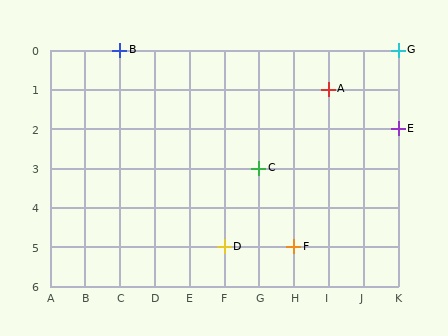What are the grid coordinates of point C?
Point C is at grid coordinates (G, 3).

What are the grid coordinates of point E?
Point E is at grid coordinates (K, 2).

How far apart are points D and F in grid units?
Points D and F are 2 columns apart.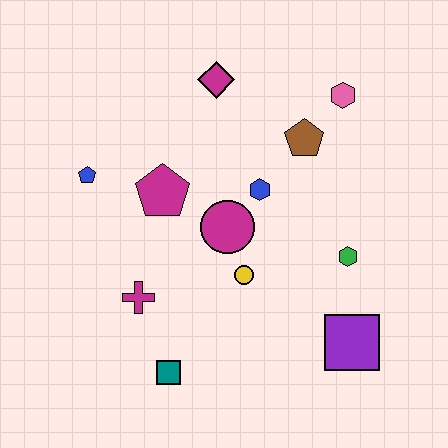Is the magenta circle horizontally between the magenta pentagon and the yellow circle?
Yes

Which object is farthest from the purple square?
The blue pentagon is farthest from the purple square.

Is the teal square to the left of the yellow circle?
Yes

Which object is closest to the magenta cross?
The teal square is closest to the magenta cross.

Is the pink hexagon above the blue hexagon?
Yes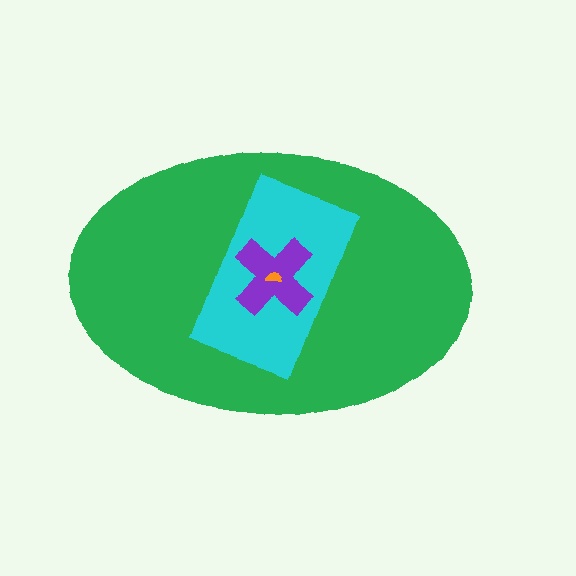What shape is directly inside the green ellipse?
The cyan rectangle.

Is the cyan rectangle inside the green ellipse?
Yes.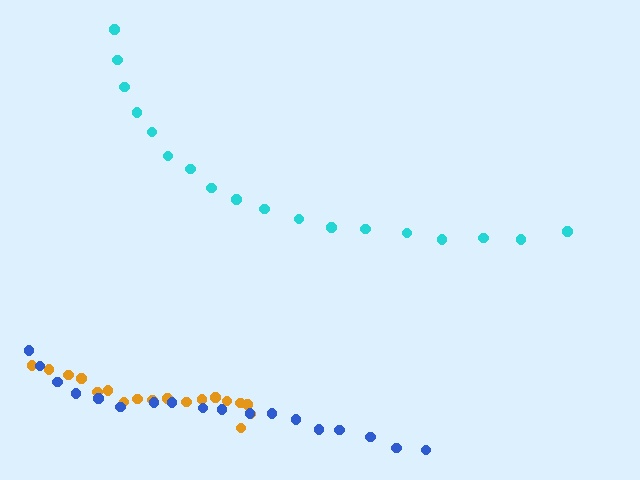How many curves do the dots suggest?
There are 3 distinct paths.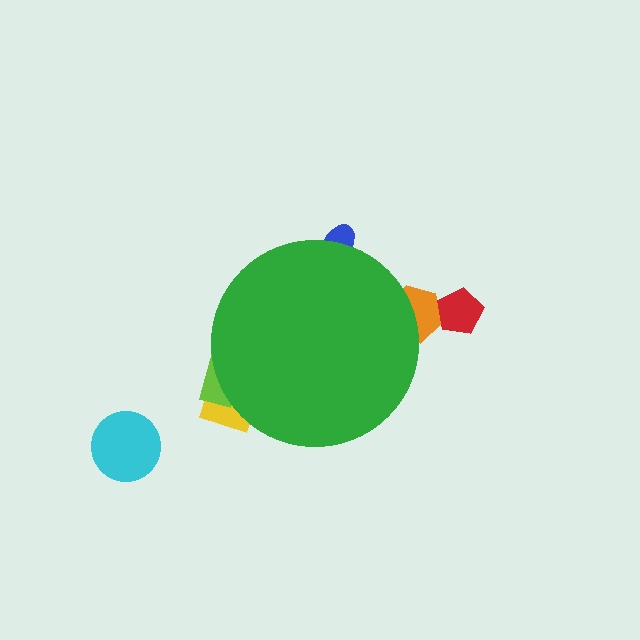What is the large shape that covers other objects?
A green circle.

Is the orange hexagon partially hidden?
Yes, the orange hexagon is partially hidden behind the green circle.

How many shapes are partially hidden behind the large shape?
4 shapes are partially hidden.